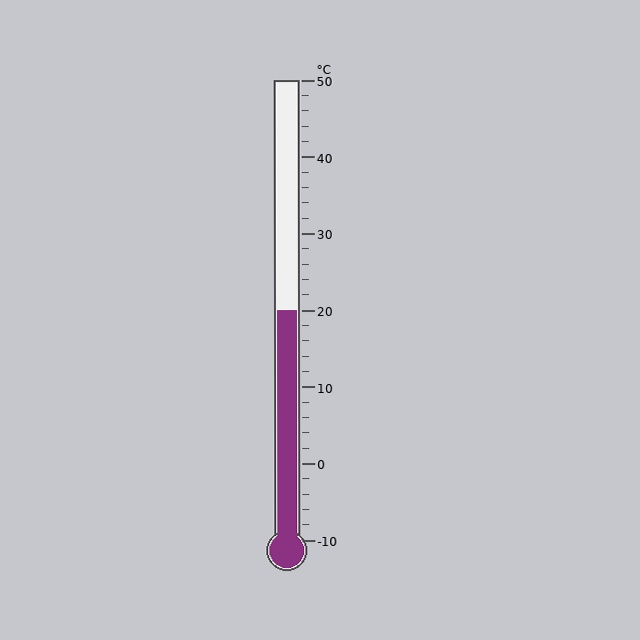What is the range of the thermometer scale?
The thermometer scale ranges from -10°C to 50°C.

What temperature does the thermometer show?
The thermometer shows approximately 20°C.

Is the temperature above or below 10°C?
The temperature is above 10°C.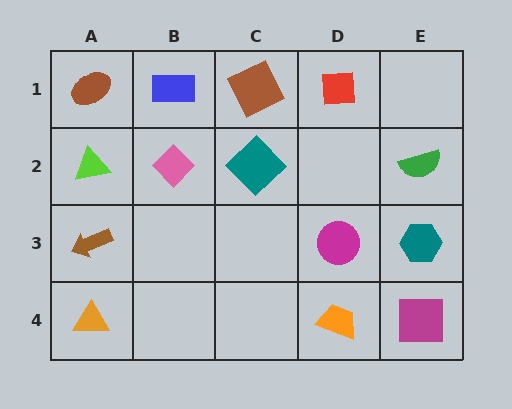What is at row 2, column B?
A pink diamond.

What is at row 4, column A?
An orange triangle.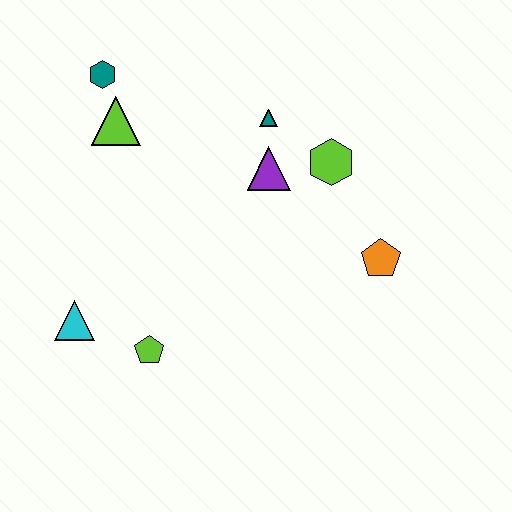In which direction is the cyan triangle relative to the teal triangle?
The cyan triangle is below the teal triangle.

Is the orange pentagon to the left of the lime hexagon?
No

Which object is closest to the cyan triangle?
The lime pentagon is closest to the cyan triangle.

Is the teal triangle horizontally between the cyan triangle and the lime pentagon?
No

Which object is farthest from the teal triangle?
The cyan triangle is farthest from the teal triangle.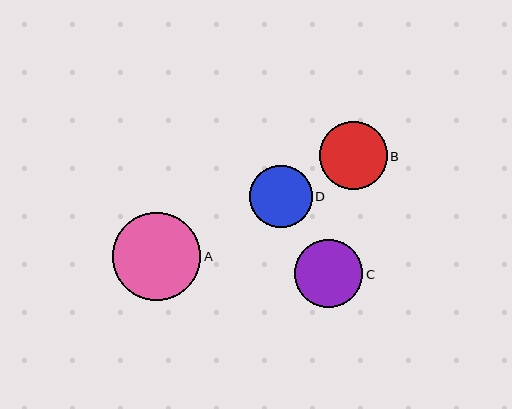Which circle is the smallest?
Circle D is the smallest with a size of approximately 62 pixels.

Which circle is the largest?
Circle A is the largest with a size of approximately 88 pixels.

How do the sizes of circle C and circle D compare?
Circle C and circle D are approximately the same size.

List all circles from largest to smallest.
From largest to smallest: A, B, C, D.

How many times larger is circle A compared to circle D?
Circle A is approximately 1.4 times the size of circle D.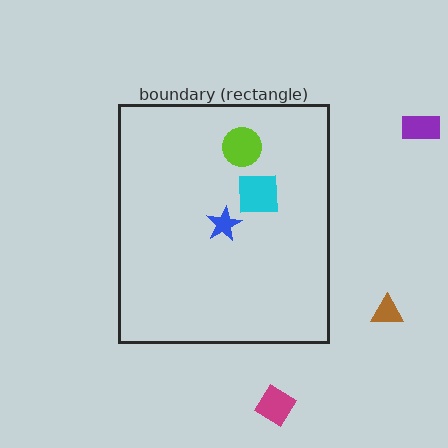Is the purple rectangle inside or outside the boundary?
Outside.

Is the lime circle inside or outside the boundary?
Inside.